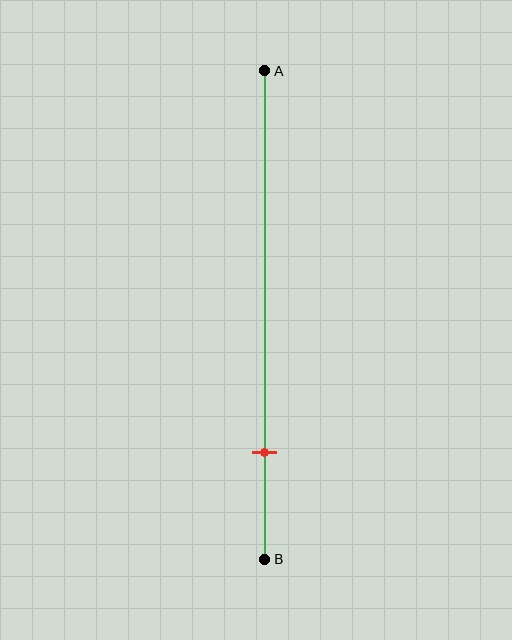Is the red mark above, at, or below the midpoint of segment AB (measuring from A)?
The red mark is below the midpoint of segment AB.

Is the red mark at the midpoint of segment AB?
No, the mark is at about 80% from A, not at the 50% midpoint.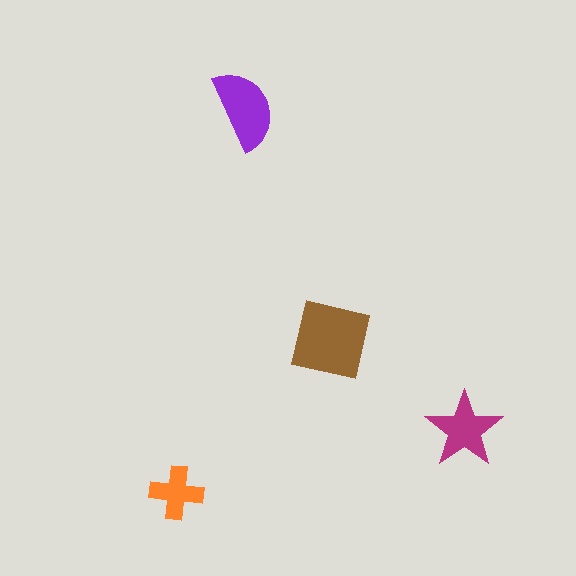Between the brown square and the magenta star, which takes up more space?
The brown square.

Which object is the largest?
The brown square.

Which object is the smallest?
The orange cross.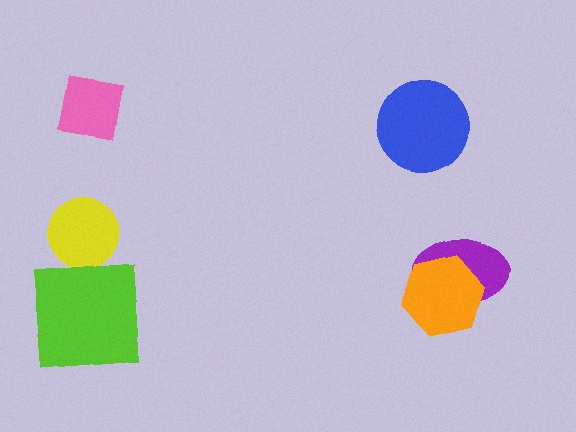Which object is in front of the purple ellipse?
The orange hexagon is in front of the purple ellipse.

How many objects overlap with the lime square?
0 objects overlap with the lime square.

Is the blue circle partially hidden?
No, no other shape covers it.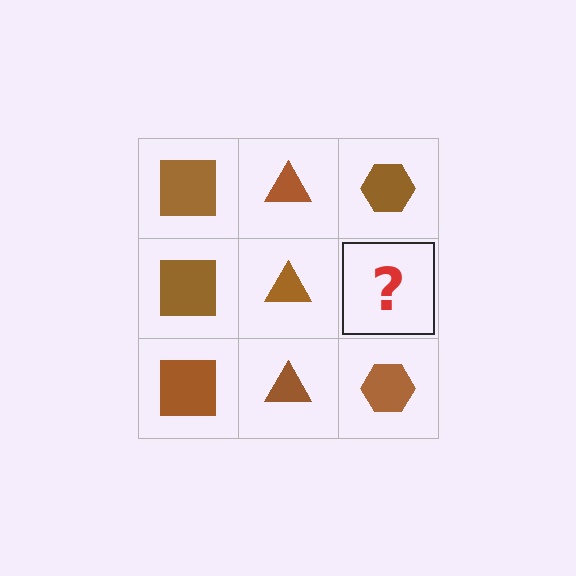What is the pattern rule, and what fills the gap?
The rule is that each column has a consistent shape. The gap should be filled with a brown hexagon.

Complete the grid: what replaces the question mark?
The question mark should be replaced with a brown hexagon.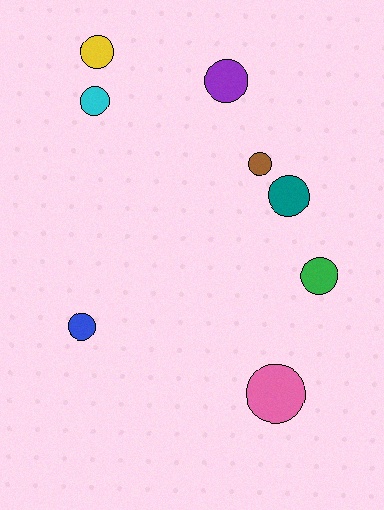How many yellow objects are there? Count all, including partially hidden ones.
There is 1 yellow object.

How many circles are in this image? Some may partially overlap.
There are 8 circles.